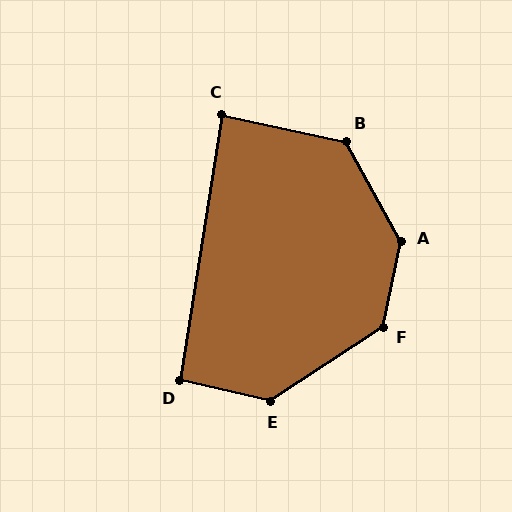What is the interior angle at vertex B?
Approximately 131 degrees (obtuse).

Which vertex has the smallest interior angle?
C, at approximately 87 degrees.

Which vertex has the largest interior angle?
A, at approximately 139 degrees.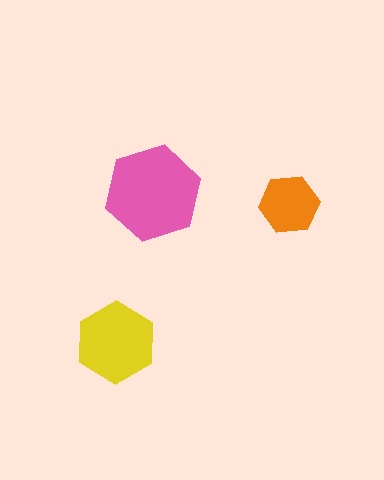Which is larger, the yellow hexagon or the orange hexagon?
The yellow one.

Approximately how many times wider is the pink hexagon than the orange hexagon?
About 1.5 times wider.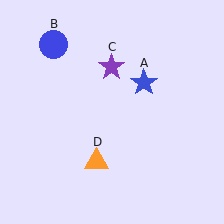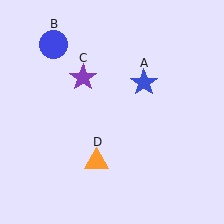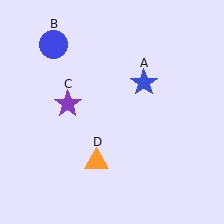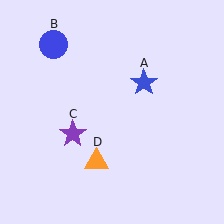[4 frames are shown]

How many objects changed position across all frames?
1 object changed position: purple star (object C).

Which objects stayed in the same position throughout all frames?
Blue star (object A) and blue circle (object B) and orange triangle (object D) remained stationary.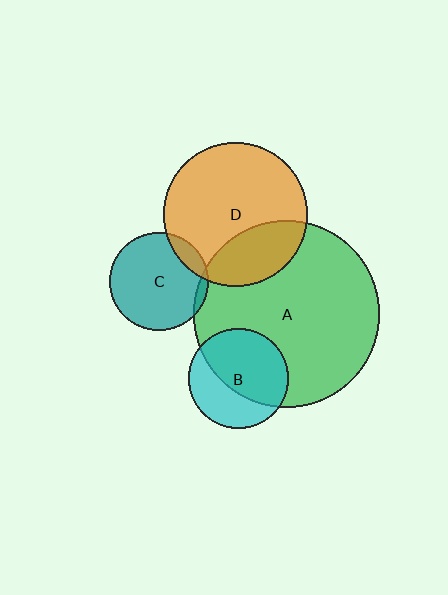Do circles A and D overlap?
Yes.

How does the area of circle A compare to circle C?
Approximately 3.6 times.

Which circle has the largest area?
Circle A (green).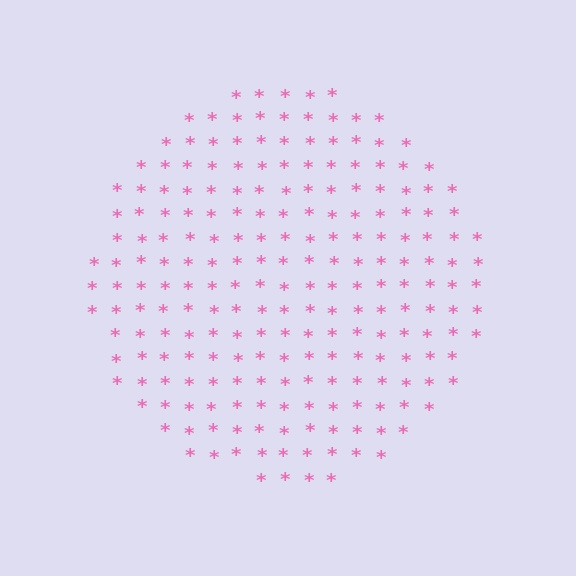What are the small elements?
The small elements are asterisks.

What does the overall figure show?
The overall figure shows a circle.